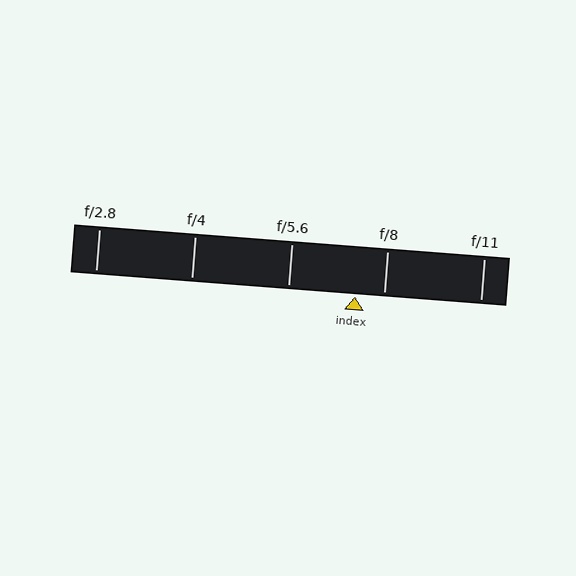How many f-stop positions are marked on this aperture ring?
There are 5 f-stop positions marked.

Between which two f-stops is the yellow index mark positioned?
The index mark is between f/5.6 and f/8.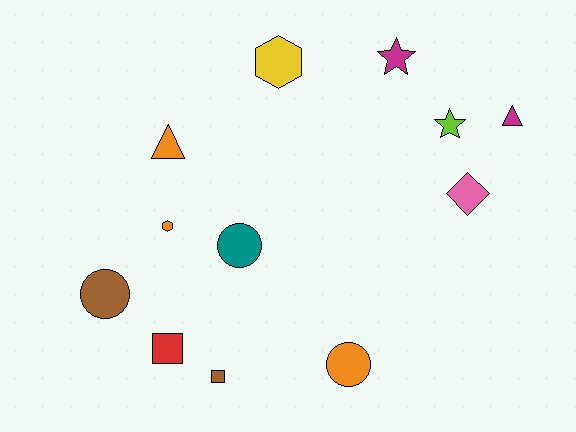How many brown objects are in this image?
There are 2 brown objects.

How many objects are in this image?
There are 12 objects.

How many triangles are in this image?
There are 2 triangles.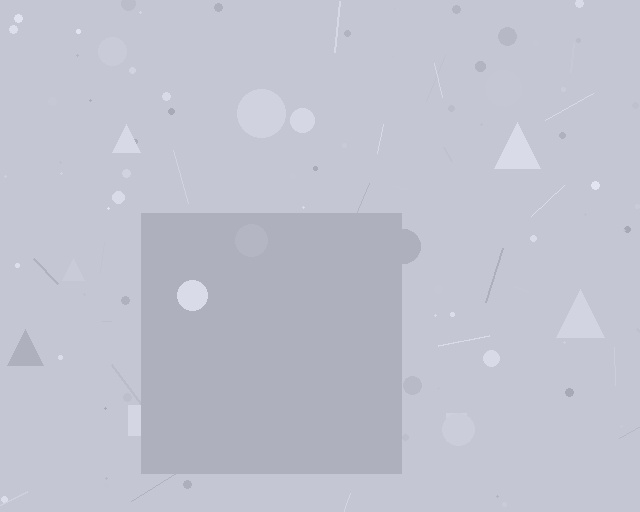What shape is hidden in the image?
A square is hidden in the image.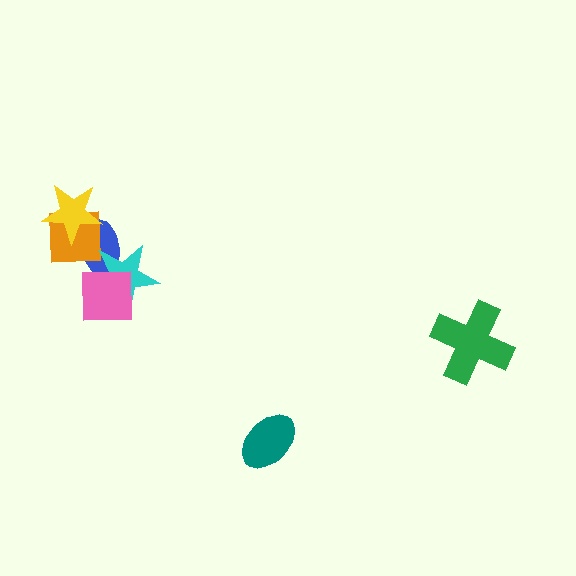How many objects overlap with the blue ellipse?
4 objects overlap with the blue ellipse.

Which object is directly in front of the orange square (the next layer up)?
The cyan star is directly in front of the orange square.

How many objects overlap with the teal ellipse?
0 objects overlap with the teal ellipse.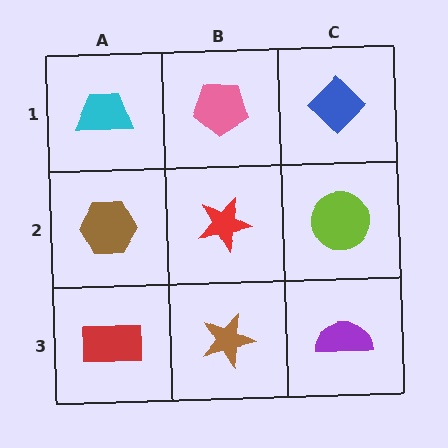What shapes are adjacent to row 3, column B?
A red star (row 2, column B), a red rectangle (row 3, column A), a purple semicircle (row 3, column C).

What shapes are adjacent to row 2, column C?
A blue diamond (row 1, column C), a purple semicircle (row 3, column C), a red star (row 2, column B).